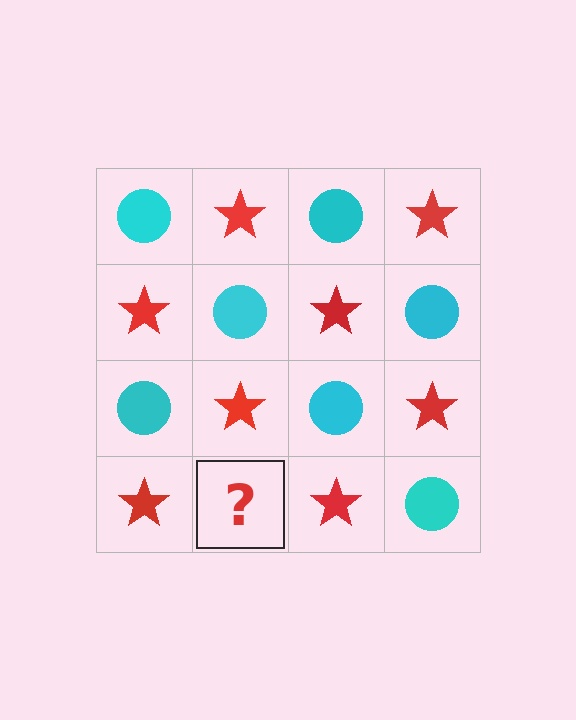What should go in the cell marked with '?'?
The missing cell should contain a cyan circle.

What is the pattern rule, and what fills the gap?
The rule is that it alternates cyan circle and red star in a checkerboard pattern. The gap should be filled with a cyan circle.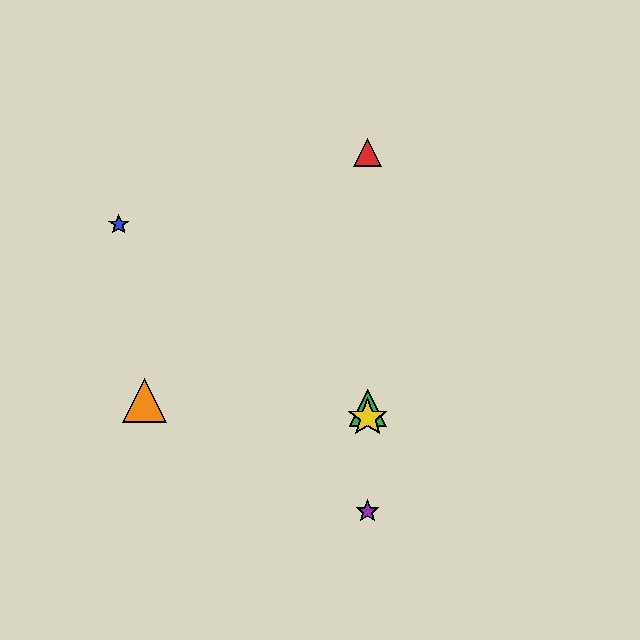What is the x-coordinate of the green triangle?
The green triangle is at x≈368.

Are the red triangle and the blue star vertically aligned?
No, the red triangle is at x≈368 and the blue star is at x≈119.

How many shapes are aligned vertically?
4 shapes (the red triangle, the green triangle, the yellow star, the purple star) are aligned vertically.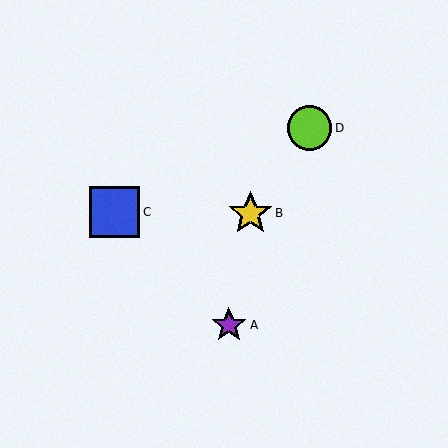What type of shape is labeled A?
Shape A is a purple star.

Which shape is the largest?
The blue square (labeled C) is the largest.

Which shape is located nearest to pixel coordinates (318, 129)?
The lime circle (labeled D) at (309, 128) is nearest to that location.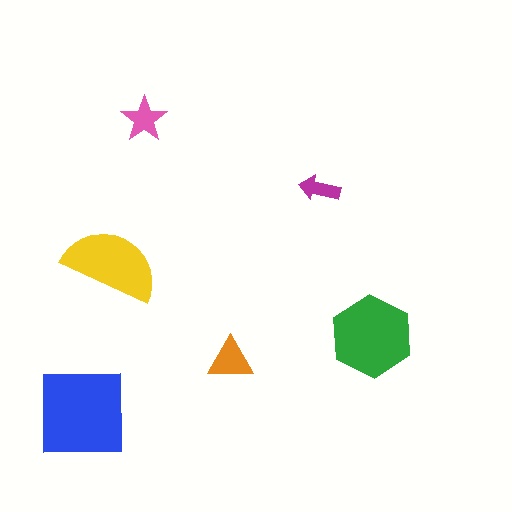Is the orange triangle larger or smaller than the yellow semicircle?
Smaller.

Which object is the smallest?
The magenta arrow.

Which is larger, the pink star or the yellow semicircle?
The yellow semicircle.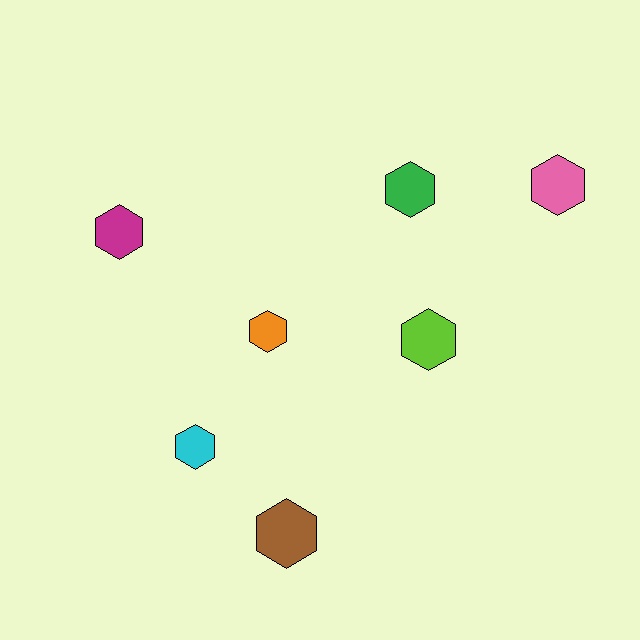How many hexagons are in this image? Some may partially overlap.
There are 7 hexagons.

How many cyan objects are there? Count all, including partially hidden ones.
There is 1 cyan object.